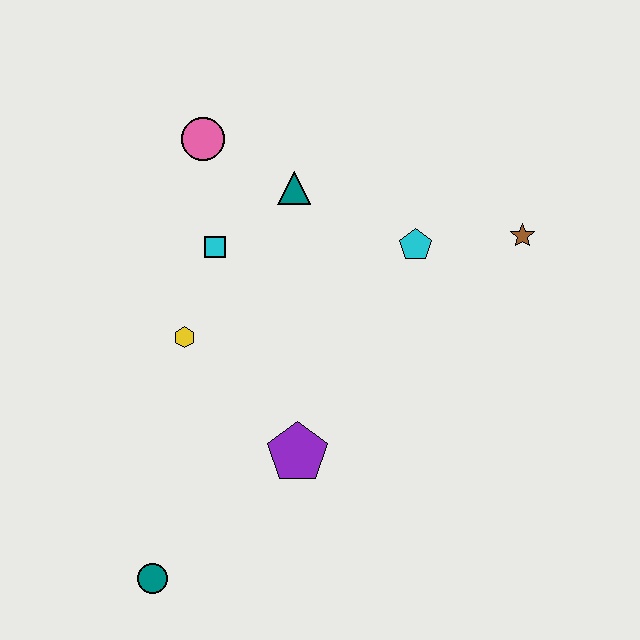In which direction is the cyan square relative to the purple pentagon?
The cyan square is above the purple pentagon.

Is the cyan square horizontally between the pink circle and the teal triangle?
Yes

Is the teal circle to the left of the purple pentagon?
Yes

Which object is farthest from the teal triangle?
The teal circle is farthest from the teal triangle.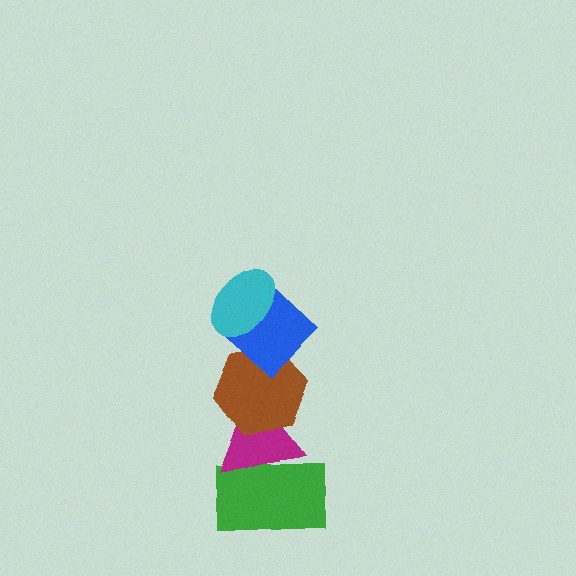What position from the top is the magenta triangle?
The magenta triangle is 4th from the top.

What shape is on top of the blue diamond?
The cyan ellipse is on top of the blue diamond.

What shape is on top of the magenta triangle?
The brown hexagon is on top of the magenta triangle.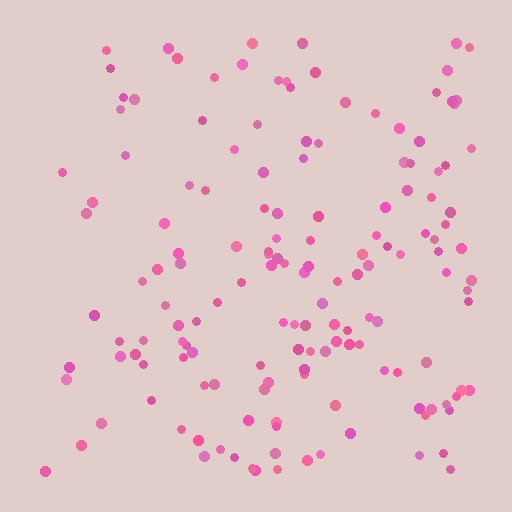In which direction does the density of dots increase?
From left to right, with the right side densest.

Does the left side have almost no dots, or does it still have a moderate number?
Still a moderate number, just noticeably fewer than the right.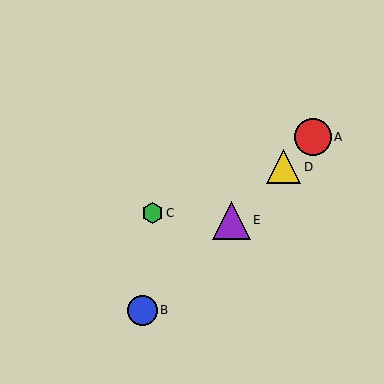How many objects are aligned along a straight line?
4 objects (A, B, D, E) are aligned along a straight line.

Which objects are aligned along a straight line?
Objects A, B, D, E are aligned along a straight line.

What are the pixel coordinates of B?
Object B is at (142, 310).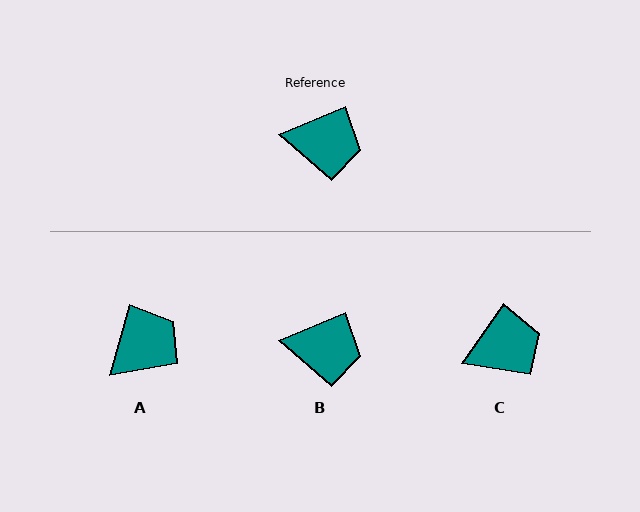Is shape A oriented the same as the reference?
No, it is off by about 50 degrees.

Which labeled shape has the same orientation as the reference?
B.